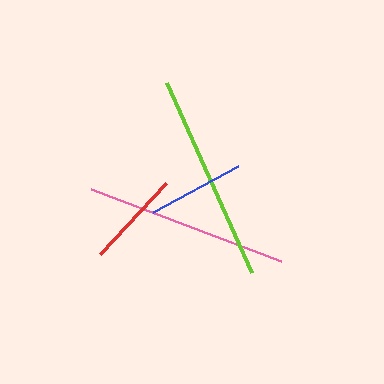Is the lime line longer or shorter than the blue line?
The lime line is longer than the blue line.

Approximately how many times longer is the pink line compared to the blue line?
The pink line is approximately 2.1 times the length of the blue line.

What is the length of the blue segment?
The blue segment is approximately 97 pixels long.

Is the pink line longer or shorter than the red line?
The pink line is longer than the red line.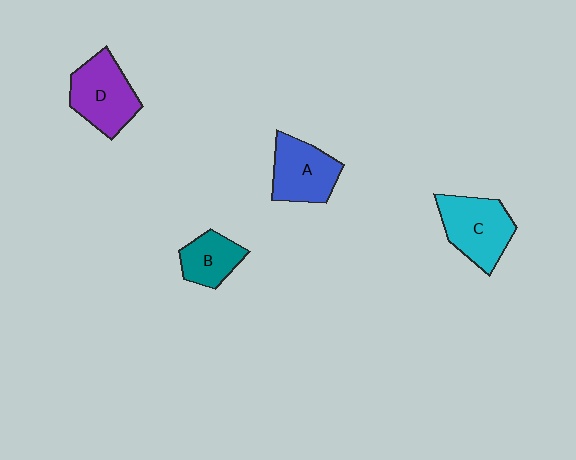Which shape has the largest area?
Shape C (cyan).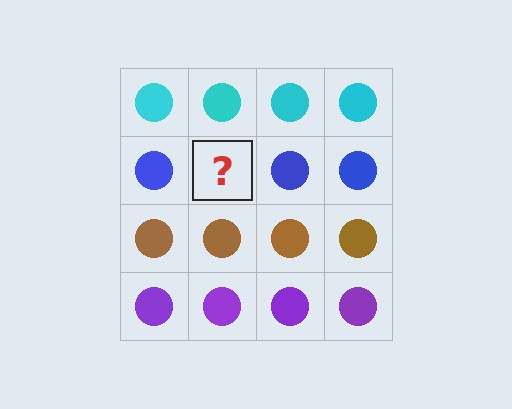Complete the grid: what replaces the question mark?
The question mark should be replaced with a blue circle.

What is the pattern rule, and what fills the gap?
The rule is that each row has a consistent color. The gap should be filled with a blue circle.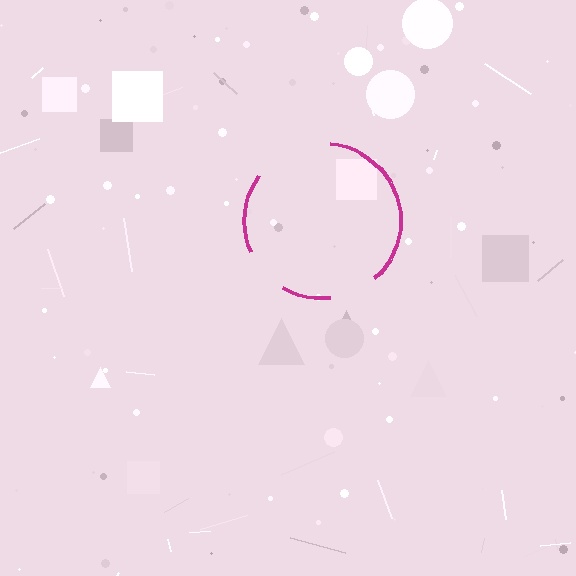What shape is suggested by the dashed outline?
The dashed outline suggests a circle.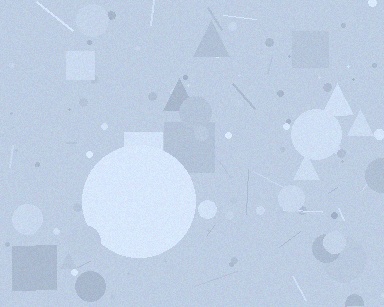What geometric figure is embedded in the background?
A circle is embedded in the background.